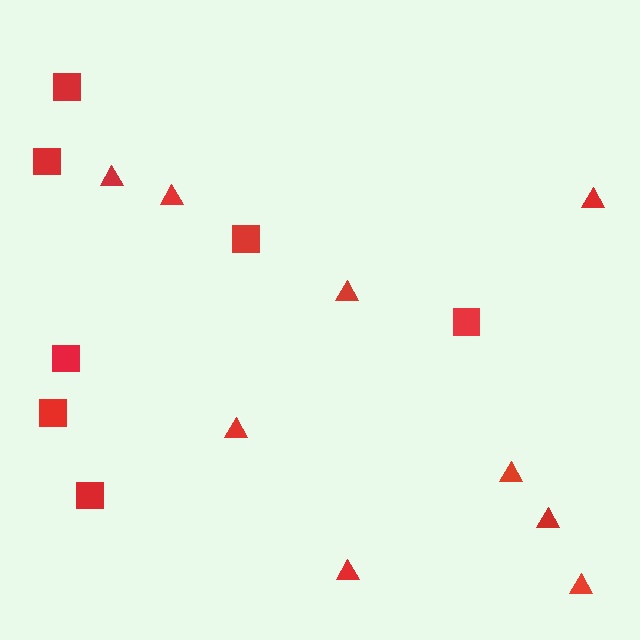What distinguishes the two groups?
There are 2 groups: one group of squares (7) and one group of triangles (9).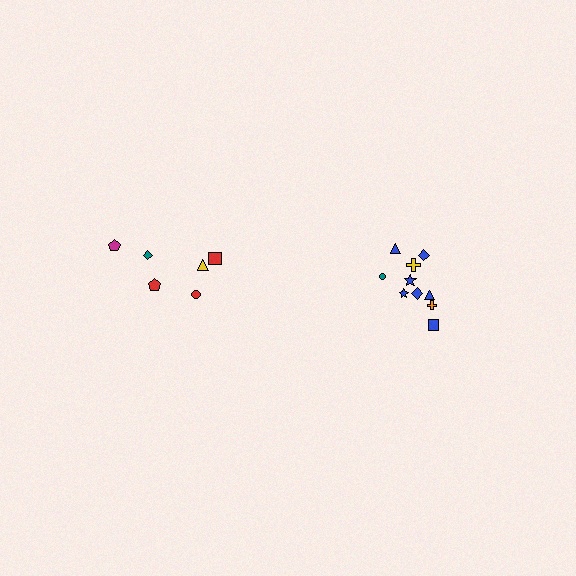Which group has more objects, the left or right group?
The right group.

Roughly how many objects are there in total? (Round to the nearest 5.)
Roughly 15 objects in total.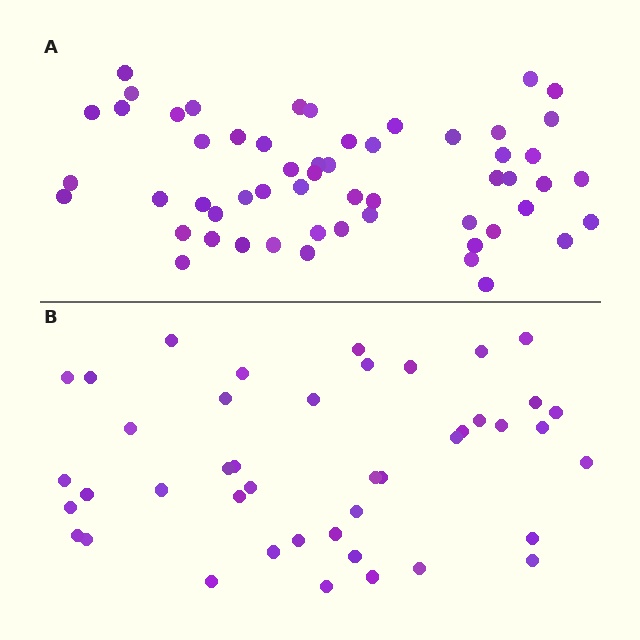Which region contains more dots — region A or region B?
Region A (the top region) has more dots.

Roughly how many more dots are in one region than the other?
Region A has approximately 15 more dots than region B.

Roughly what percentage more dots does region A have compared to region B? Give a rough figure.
About 30% more.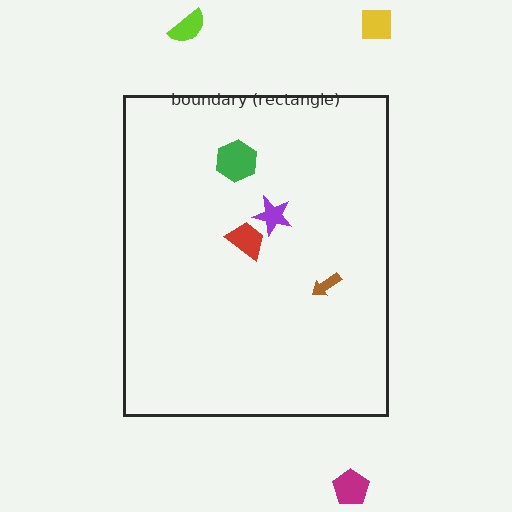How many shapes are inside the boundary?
4 inside, 3 outside.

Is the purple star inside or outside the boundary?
Inside.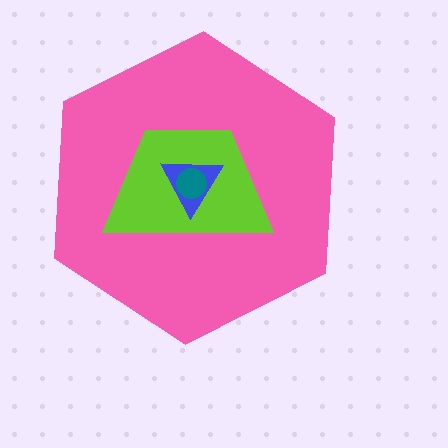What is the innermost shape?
The teal circle.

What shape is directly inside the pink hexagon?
The lime trapezoid.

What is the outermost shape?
The pink hexagon.